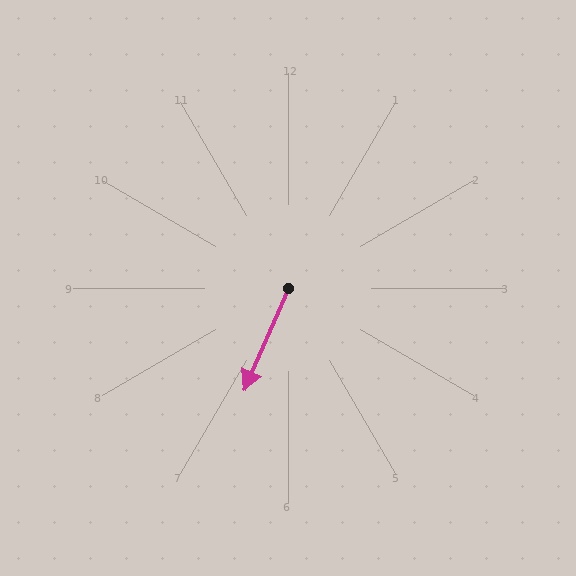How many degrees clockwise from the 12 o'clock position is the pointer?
Approximately 203 degrees.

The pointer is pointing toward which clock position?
Roughly 7 o'clock.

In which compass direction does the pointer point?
Southwest.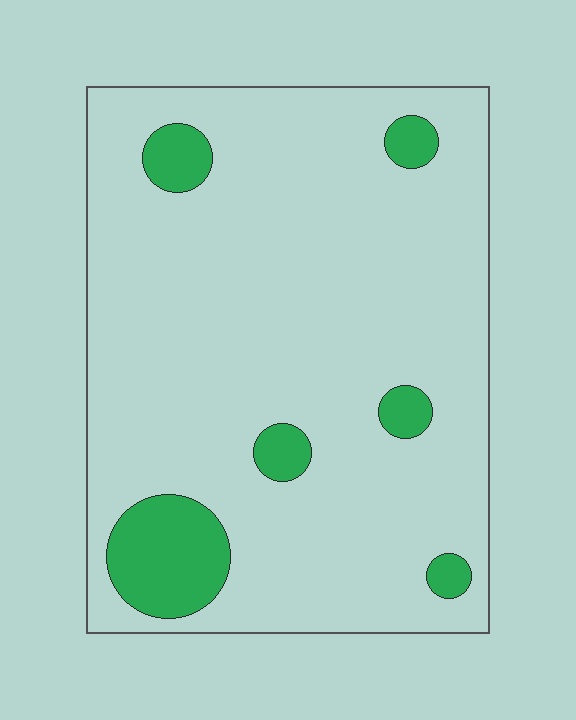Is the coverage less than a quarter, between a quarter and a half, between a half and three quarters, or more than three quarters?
Less than a quarter.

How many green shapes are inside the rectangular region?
6.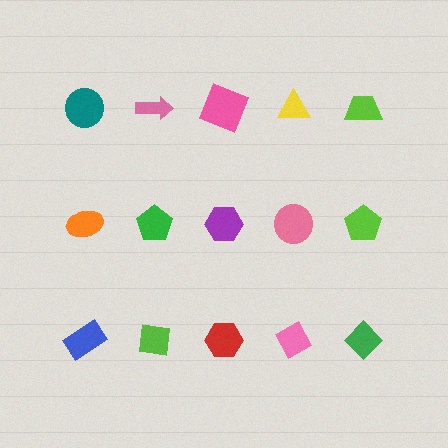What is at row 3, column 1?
A blue rectangle.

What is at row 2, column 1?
An orange ellipse.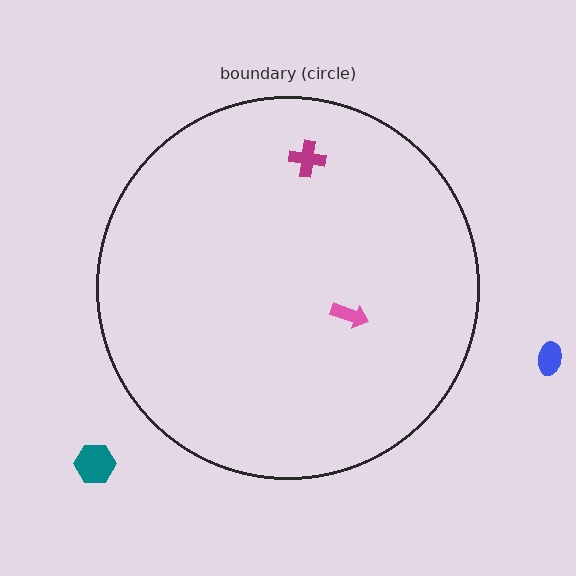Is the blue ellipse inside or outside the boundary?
Outside.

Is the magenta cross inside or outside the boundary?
Inside.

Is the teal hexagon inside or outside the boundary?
Outside.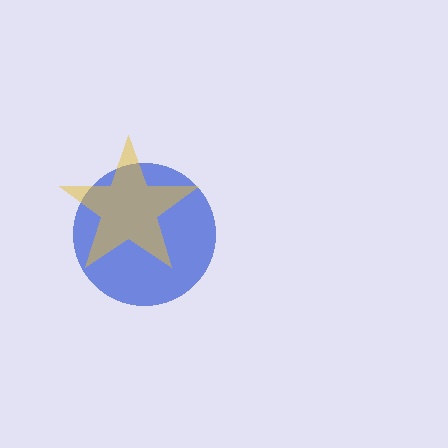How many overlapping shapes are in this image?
There are 2 overlapping shapes in the image.